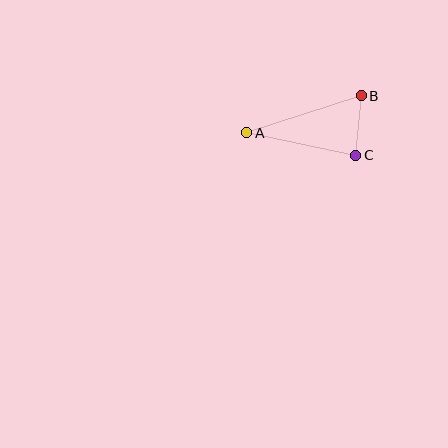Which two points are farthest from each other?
Points A and B are farthest from each other.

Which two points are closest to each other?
Points B and C are closest to each other.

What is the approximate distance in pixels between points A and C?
The distance between A and C is approximately 111 pixels.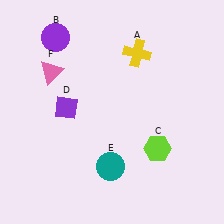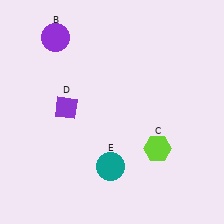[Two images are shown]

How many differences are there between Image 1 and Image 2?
There are 2 differences between the two images.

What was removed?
The yellow cross (A), the pink triangle (F) were removed in Image 2.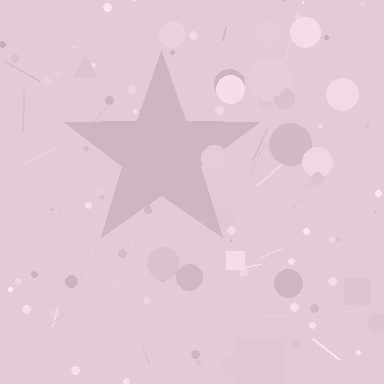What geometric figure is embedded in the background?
A star is embedded in the background.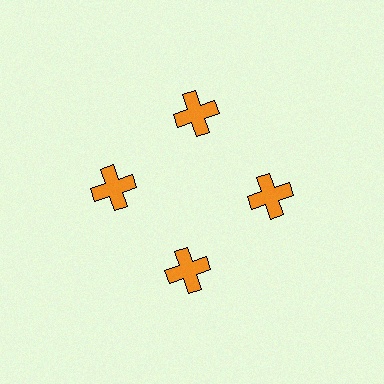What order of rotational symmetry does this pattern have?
This pattern has 4-fold rotational symmetry.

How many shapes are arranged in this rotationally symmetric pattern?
There are 4 shapes, arranged in 4 groups of 1.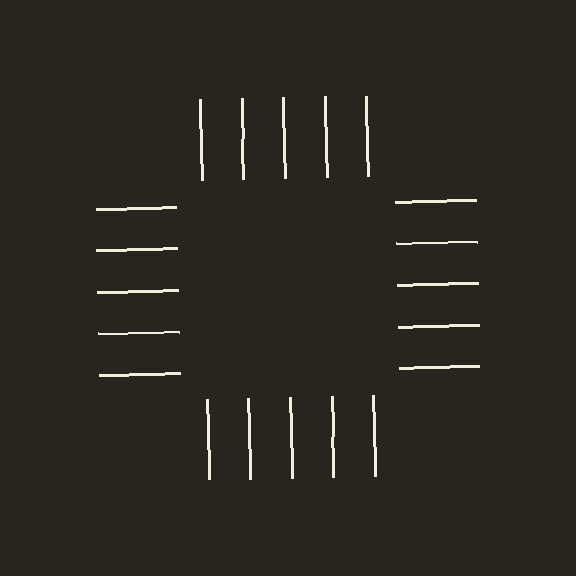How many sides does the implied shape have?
4 sides — the line-ends trace a square.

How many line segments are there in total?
20 — 5 along each of the 4 edges.